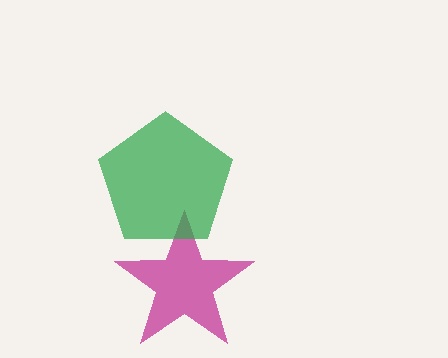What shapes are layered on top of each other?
The layered shapes are: a magenta star, a green pentagon.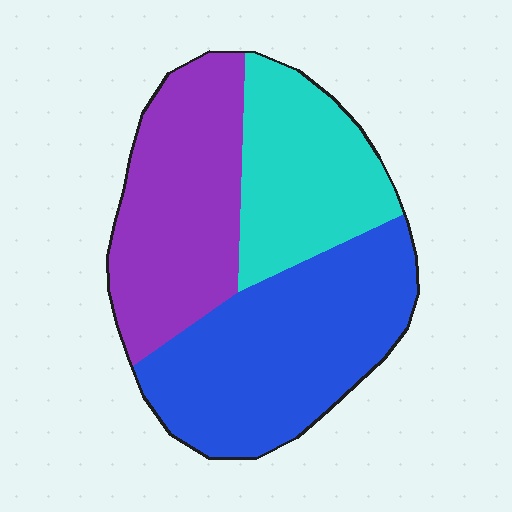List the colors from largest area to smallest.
From largest to smallest: blue, purple, cyan.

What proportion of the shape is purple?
Purple covers 33% of the shape.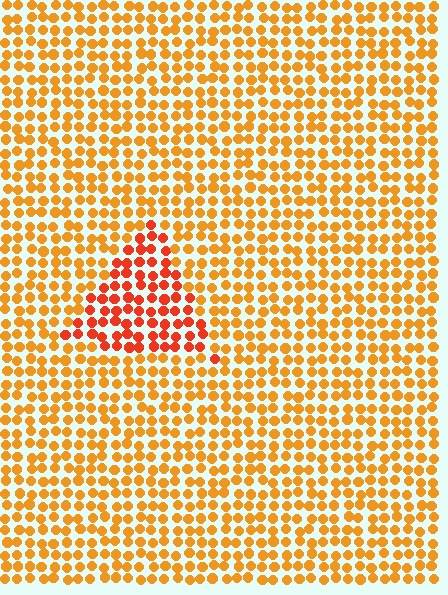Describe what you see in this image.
The image is filled with small orange elements in a uniform arrangement. A triangle-shaped region is visible where the elements are tinted to a slightly different hue, forming a subtle color boundary.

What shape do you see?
I see a triangle.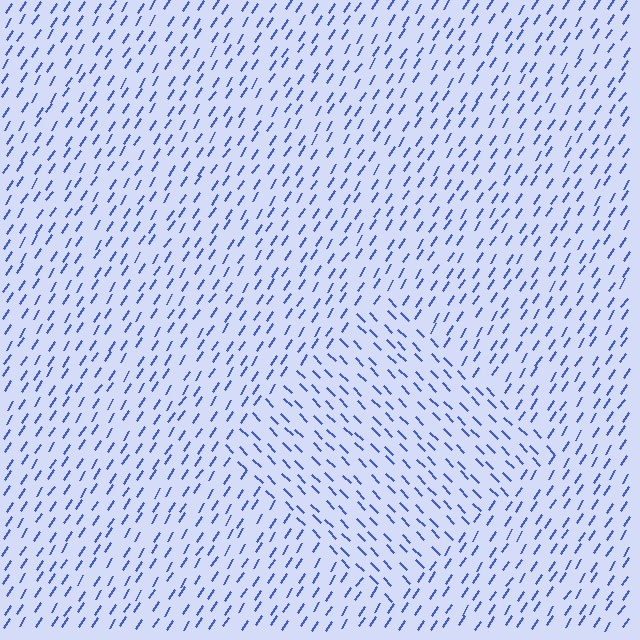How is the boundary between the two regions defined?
The boundary is defined purely by a change in line orientation (approximately 77 degrees difference). All lines are the same color and thickness.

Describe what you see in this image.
The image is filled with small blue line segments. A diamond region in the image has lines oriented differently from the surrounding lines, creating a visible texture boundary.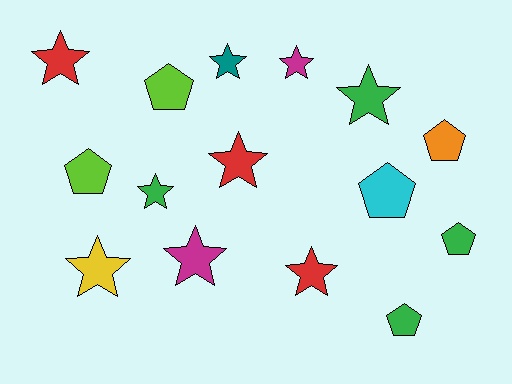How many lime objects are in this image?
There are 2 lime objects.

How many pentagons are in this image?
There are 6 pentagons.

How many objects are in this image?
There are 15 objects.